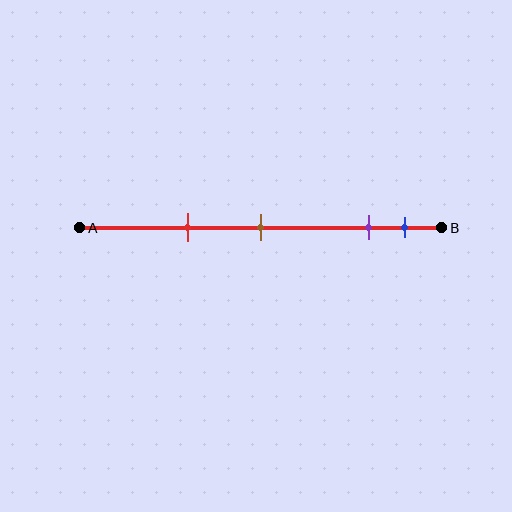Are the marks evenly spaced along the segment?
No, the marks are not evenly spaced.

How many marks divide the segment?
There are 4 marks dividing the segment.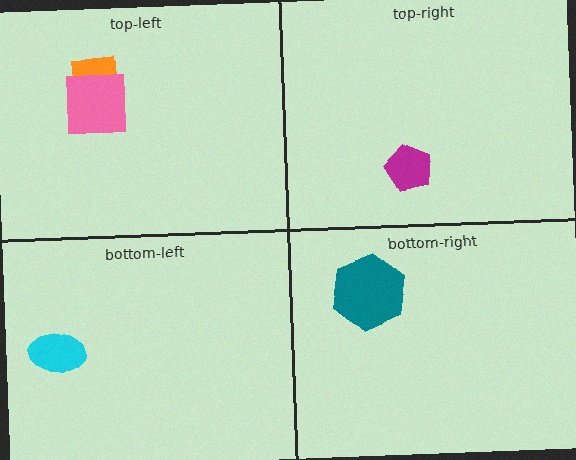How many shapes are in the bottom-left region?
1.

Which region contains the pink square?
The top-left region.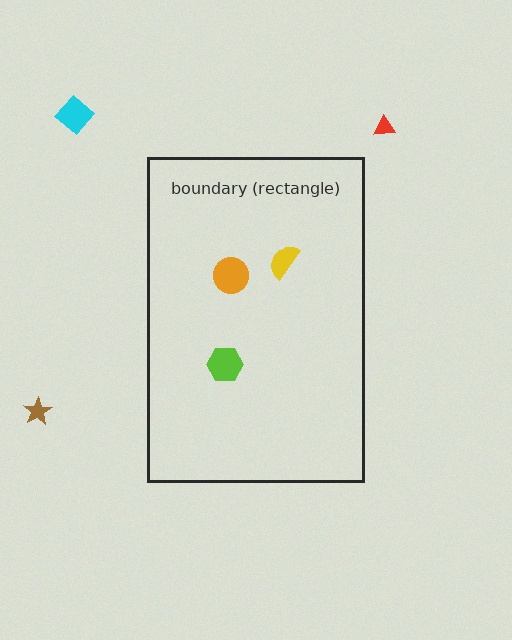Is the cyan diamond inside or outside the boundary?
Outside.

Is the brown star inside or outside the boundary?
Outside.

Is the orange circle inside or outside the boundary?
Inside.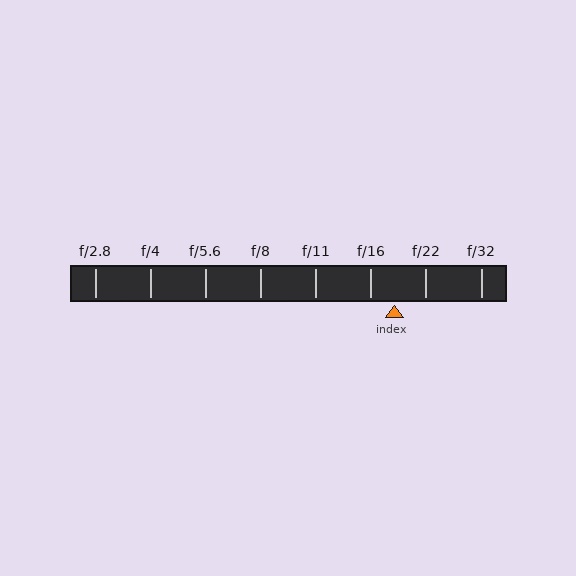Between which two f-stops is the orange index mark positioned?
The index mark is between f/16 and f/22.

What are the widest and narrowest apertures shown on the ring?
The widest aperture shown is f/2.8 and the narrowest is f/32.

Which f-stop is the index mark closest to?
The index mark is closest to f/16.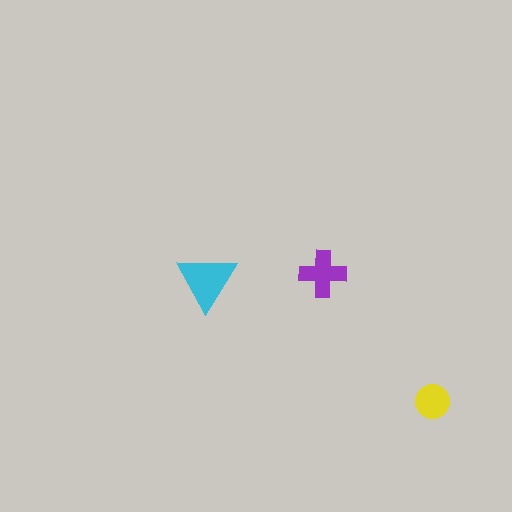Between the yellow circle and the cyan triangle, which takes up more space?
The cyan triangle.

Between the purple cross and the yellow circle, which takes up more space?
The purple cross.